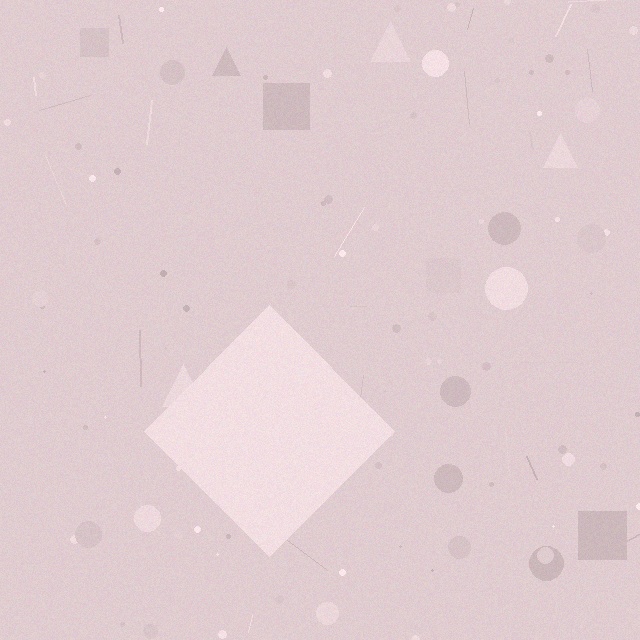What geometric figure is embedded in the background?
A diamond is embedded in the background.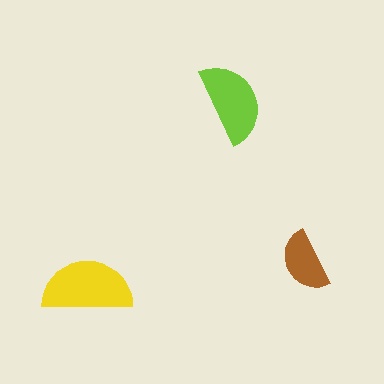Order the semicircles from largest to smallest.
the yellow one, the lime one, the brown one.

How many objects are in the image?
There are 3 objects in the image.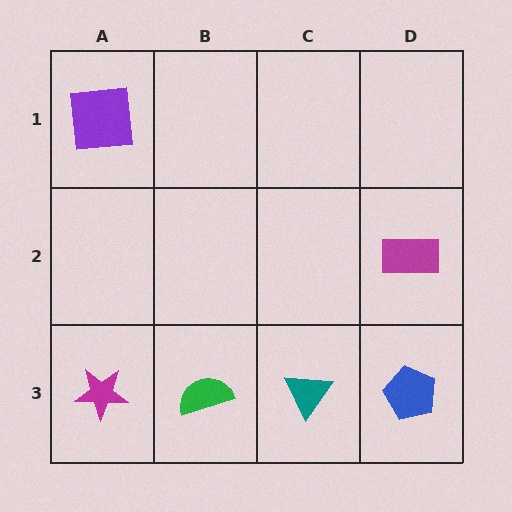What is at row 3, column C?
A teal triangle.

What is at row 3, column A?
A magenta star.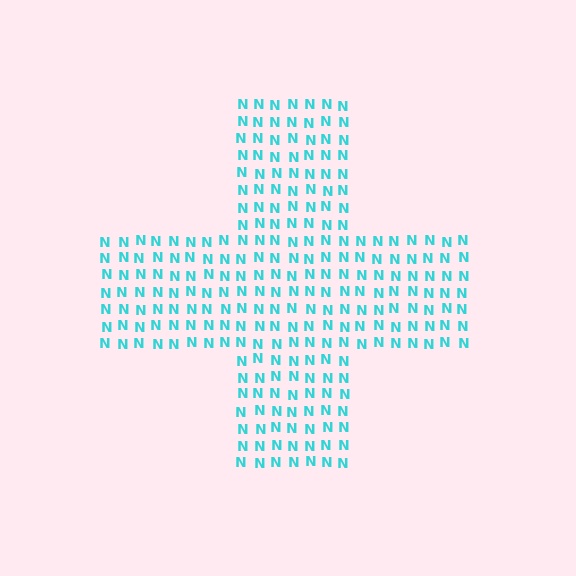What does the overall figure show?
The overall figure shows a cross.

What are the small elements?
The small elements are letter N's.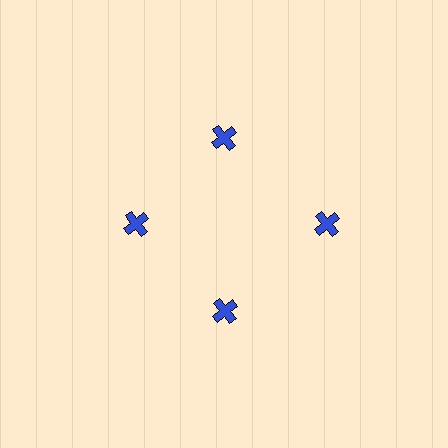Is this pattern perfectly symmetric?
No. The 4 blue crosses are arranged in a ring, but one element near the 3 o'clock position is pushed outward from the center, breaking the 4-fold rotational symmetry.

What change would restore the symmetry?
The symmetry would be restored by moving it inward, back onto the ring so that all 4 crosses sit at equal angles and equal distance from the center.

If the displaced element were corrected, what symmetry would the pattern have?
It would have 4-fold rotational symmetry — the pattern would map onto itself every 90 degrees.